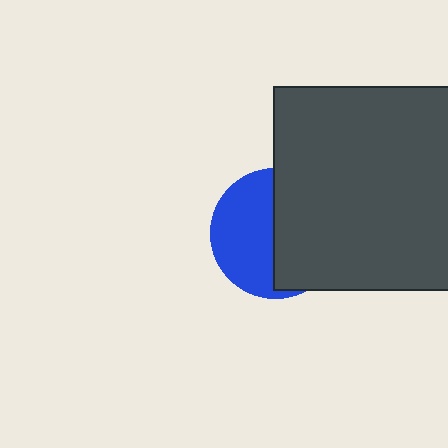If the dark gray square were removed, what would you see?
You would see the complete blue circle.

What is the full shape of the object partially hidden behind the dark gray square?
The partially hidden object is a blue circle.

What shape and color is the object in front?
The object in front is a dark gray square.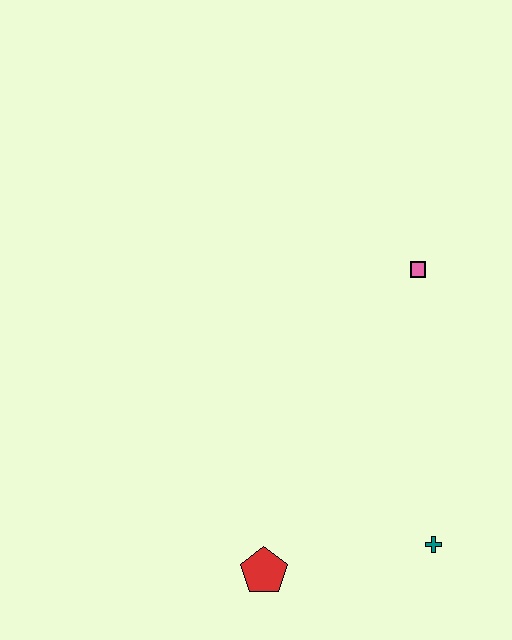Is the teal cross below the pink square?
Yes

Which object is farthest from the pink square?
The red pentagon is farthest from the pink square.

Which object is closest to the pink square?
The teal cross is closest to the pink square.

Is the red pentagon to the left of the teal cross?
Yes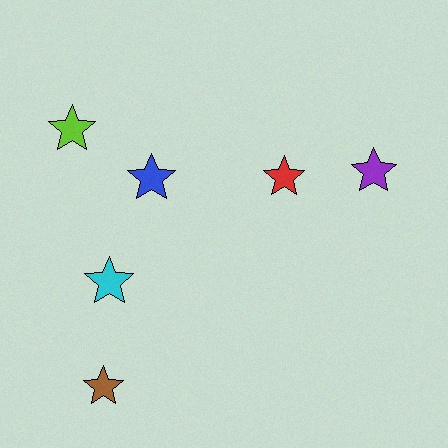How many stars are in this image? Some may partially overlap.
There are 6 stars.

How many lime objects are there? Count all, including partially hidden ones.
There is 1 lime object.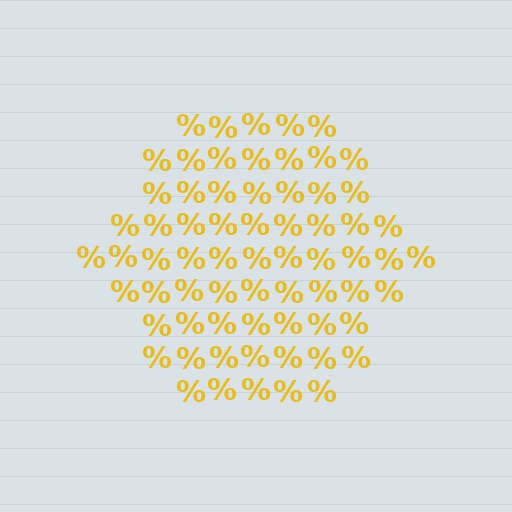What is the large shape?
The large shape is a hexagon.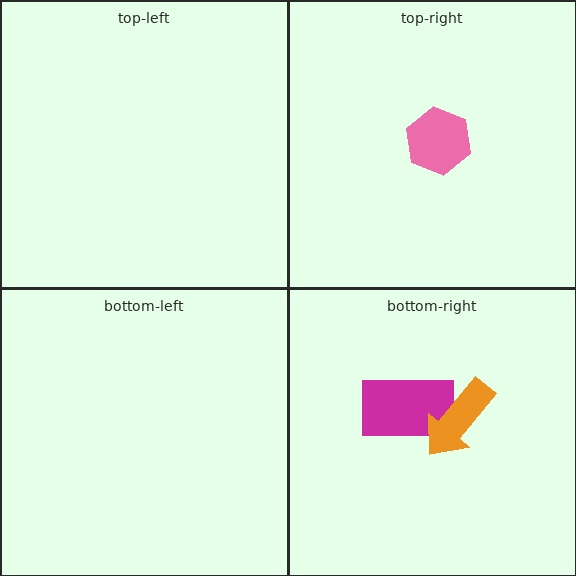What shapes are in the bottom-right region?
The magenta rectangle, the orange arrow.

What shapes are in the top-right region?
The pink hexagon.